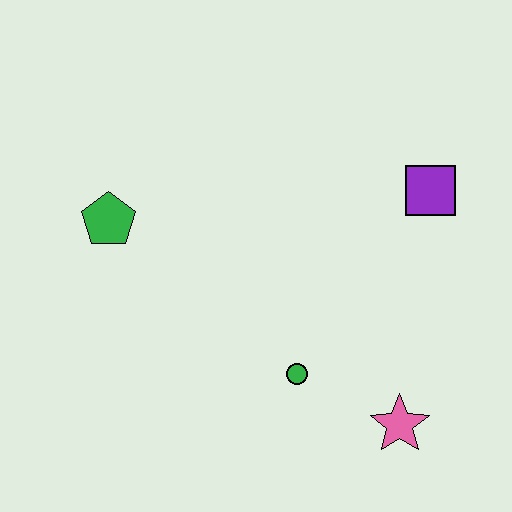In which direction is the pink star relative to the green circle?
The pink star is to the right of the green circle.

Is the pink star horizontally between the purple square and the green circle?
Yes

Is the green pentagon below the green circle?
No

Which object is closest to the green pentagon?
The green circle is closest to the green pentagon.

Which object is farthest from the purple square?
The green pentagon is farthest from the purple square.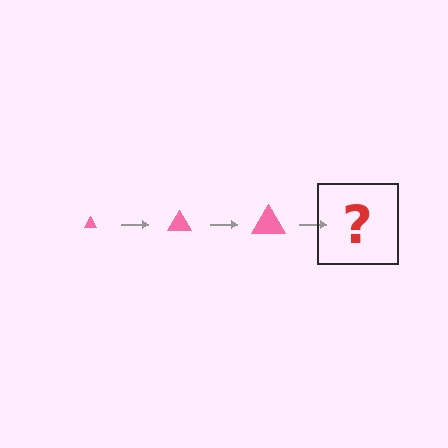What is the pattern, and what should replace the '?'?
The pattern is that the triangle gets progressively larger each step. The '?' should be a pink triangle, larger than the previous one.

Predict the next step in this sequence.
The next step is a pink triangle, larger than the previous one.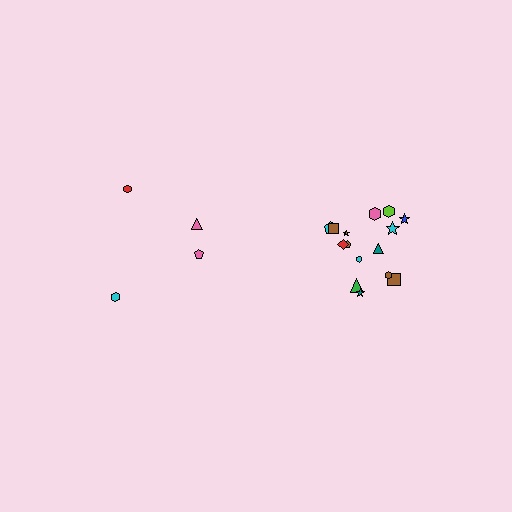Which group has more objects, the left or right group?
The right group.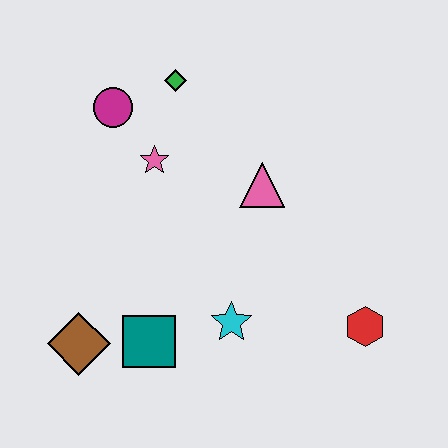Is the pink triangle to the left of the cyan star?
No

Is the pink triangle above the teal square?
Yes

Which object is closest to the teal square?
The brown diamond is closest to the teal square.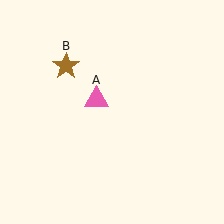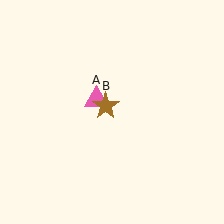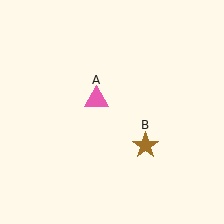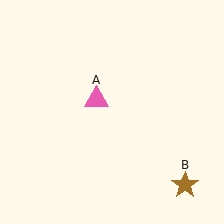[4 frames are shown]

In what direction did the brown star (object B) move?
The brown star (object B) moved down and to the right.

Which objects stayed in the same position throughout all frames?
Pink triangle (object A) remained stationary.